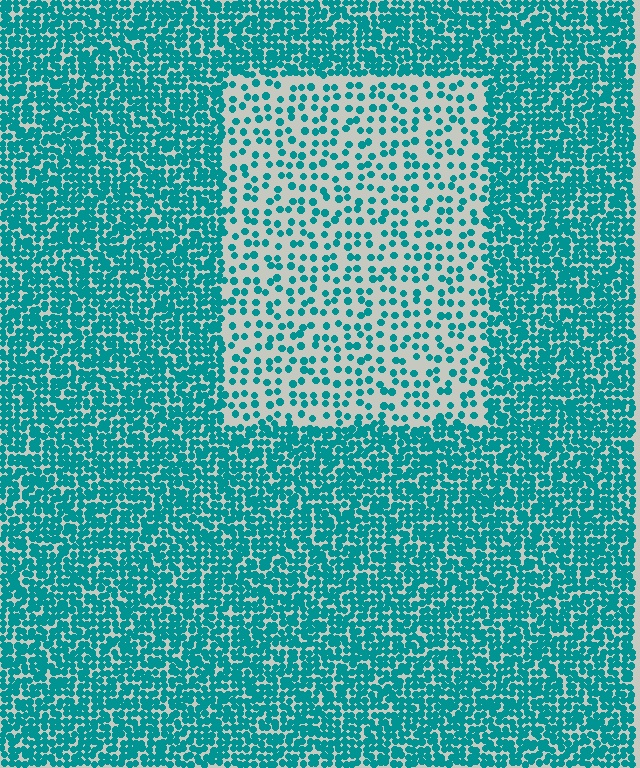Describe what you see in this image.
The image contains small teal elements arranged at two different densities. A rectangle-shaped region is visible where the elements are less densely packed than the surrounding area.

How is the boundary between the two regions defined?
The boundary is defined by a change in element density (approximately 2.7x ratio). All elements are the same color, size, and shape.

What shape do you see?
I see a rectangle.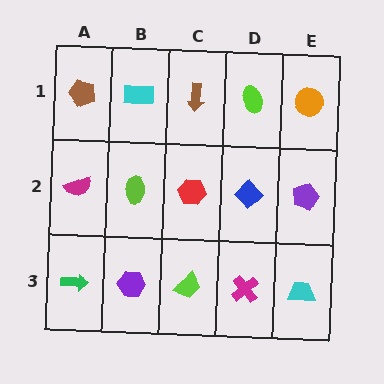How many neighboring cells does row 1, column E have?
2.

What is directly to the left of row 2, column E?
A blue diamond.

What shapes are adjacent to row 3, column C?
A red hexagon (row 2, column C), a purple hexagon (row 3, column B), a magenta cross (row 3, column D).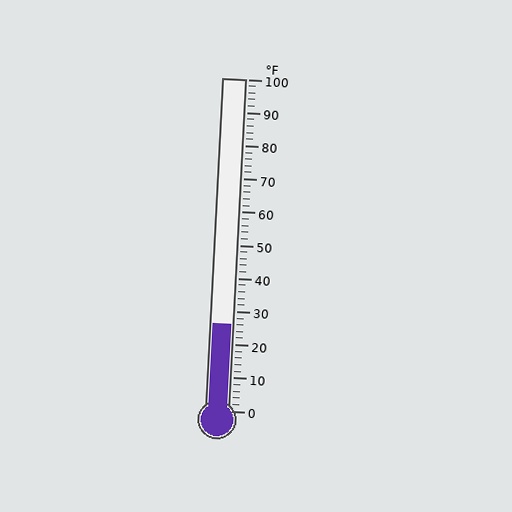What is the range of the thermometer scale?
The thermometer scale ranges from 0°F to 100°F.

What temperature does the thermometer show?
The thermometer shows approximately 26°F.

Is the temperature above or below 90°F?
The temperature is below 90°F.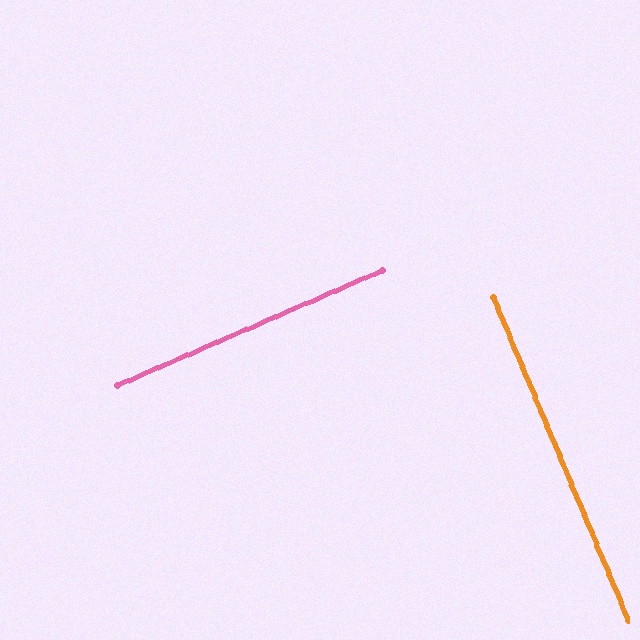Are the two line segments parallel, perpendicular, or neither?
Perpendicular — they meet at approximately 89°.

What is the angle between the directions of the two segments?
Approximately 89 degrees.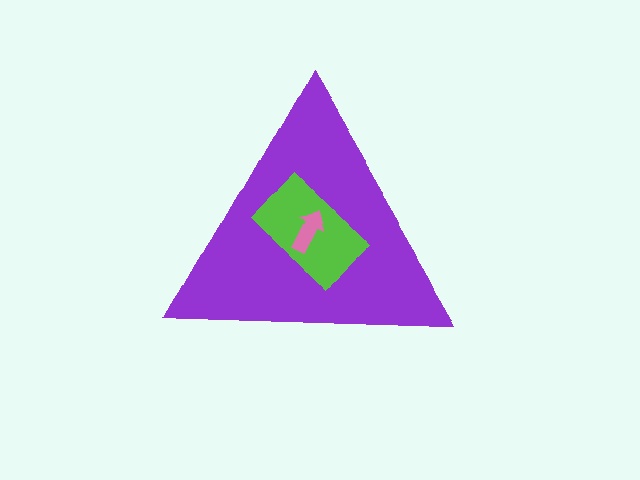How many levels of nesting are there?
3.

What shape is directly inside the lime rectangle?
The pink arrow.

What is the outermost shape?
The purple triangle.